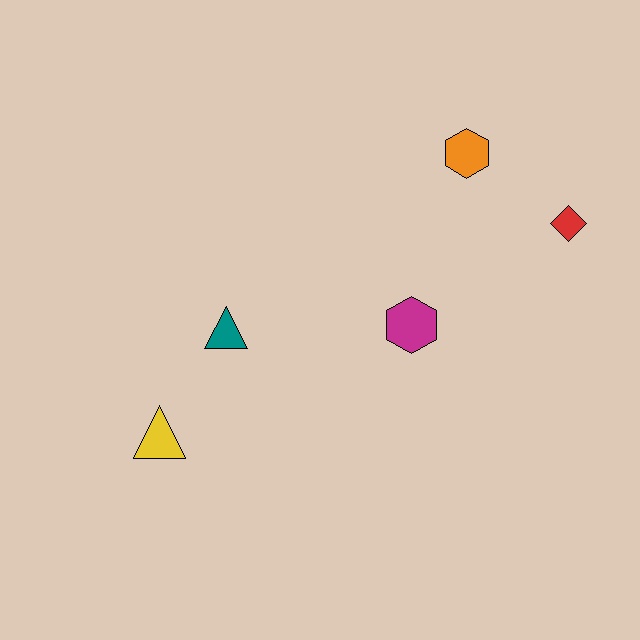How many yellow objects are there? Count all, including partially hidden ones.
There is 1 yellow object.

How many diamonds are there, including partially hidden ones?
There is 1 diamond.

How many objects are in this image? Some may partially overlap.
There are 5 objects.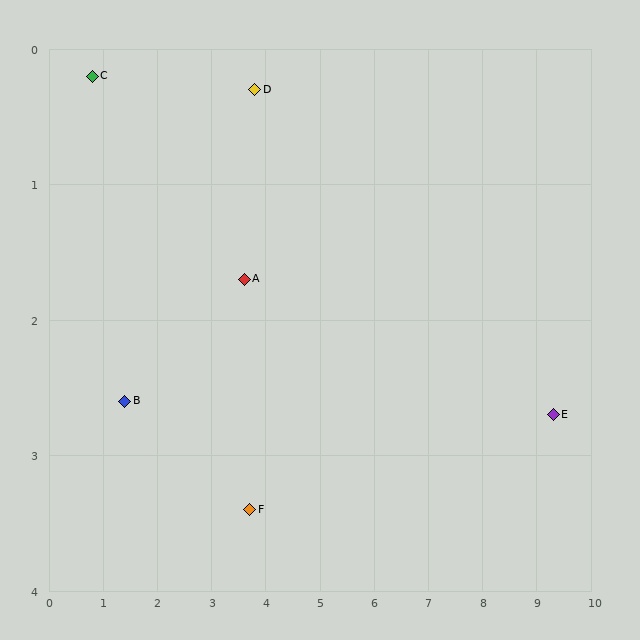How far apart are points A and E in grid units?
Points A and E are about 5.8 grid units apart.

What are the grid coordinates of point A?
Point A is at approximately (3.6, 1.7).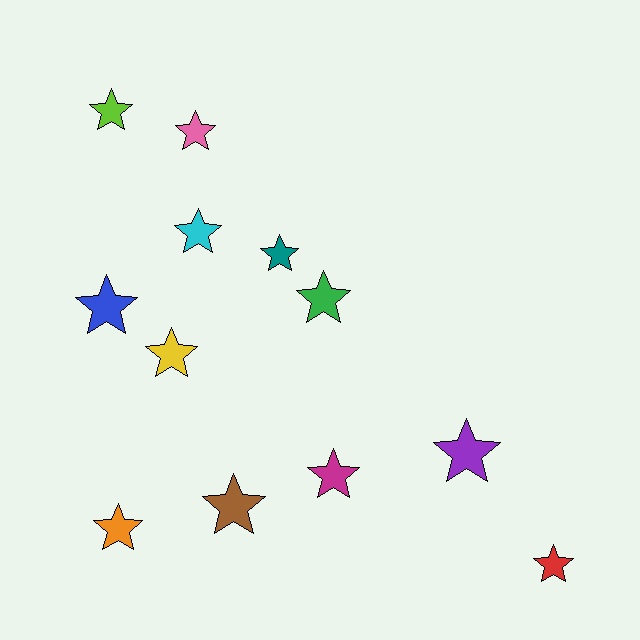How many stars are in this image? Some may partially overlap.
There are 12 stars.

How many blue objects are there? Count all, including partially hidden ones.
There is 1 blue object.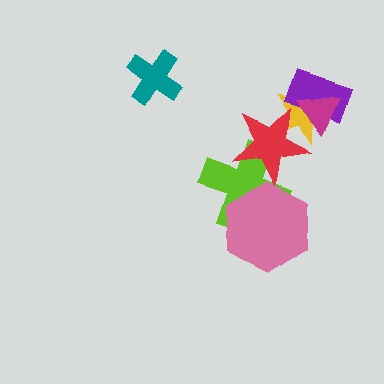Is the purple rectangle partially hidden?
Yes, it is partially covered by another shape.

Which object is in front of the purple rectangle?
The magenta triangle is in front of the purple rectangle.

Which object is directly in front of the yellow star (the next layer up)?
The purple rectangle is directly in front of the yellow star.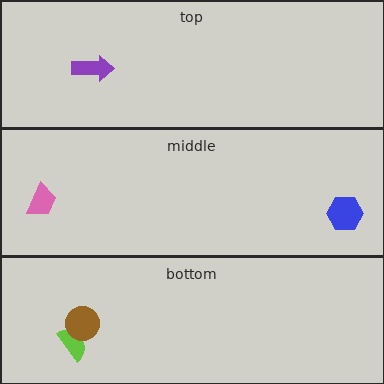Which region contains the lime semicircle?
The bottom region.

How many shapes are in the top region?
1.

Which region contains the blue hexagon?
The middle region.